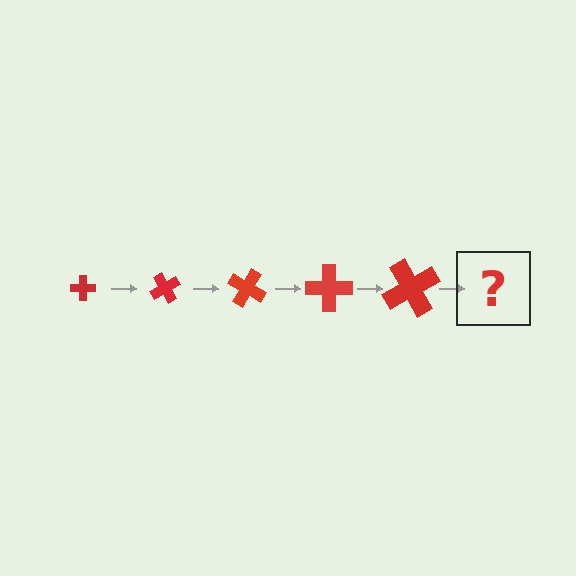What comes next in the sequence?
The next element should be a cross, larger than the previous one and rotated 300 degrees from the start.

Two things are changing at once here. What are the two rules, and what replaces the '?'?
The two rules are that the cross grows larger each step and it rotates 60 degrees each step. The '?' should be a cross, larger than the previous one and rotated 300 degrees from the start.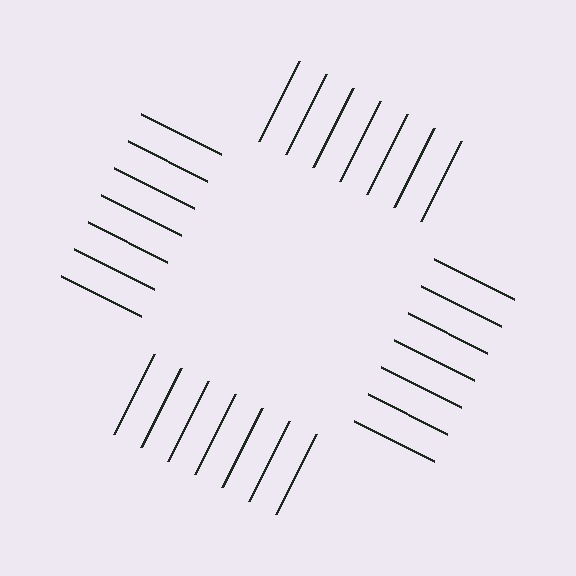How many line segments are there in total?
28 — 7 along each of the 4 edges.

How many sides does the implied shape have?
4 sides — the line-ends trace a square.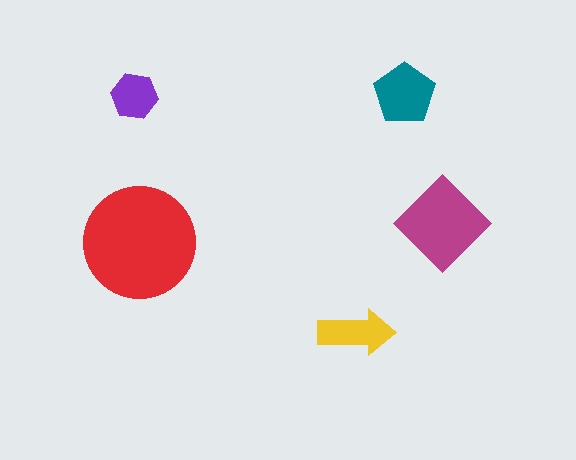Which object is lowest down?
The yellow arrow is bottommost.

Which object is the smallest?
The purple hexagon.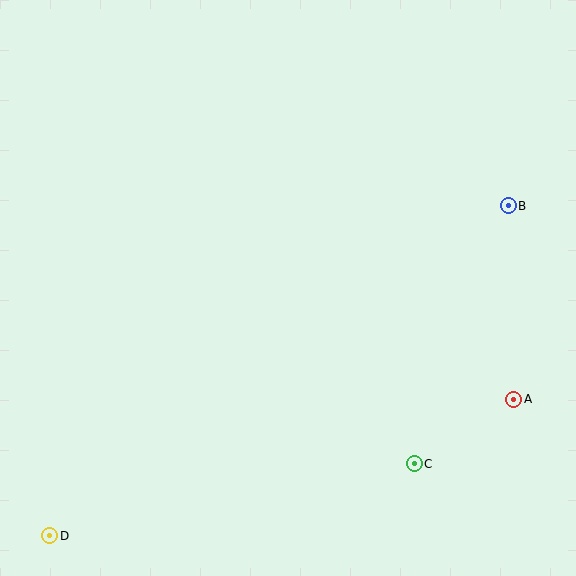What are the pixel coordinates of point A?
Point A is at (514, 399).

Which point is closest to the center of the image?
Point C at (414, 464) is closest to the center.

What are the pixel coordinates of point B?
Point B is at (508, 206).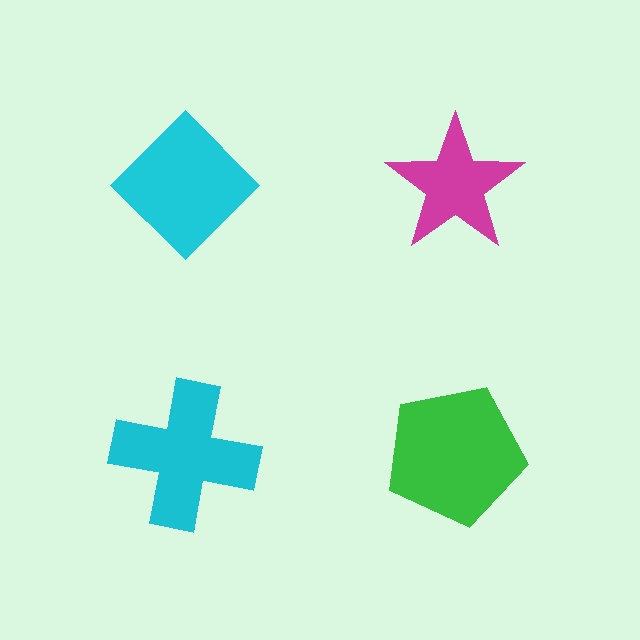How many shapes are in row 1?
2 shapes.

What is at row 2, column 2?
A green pentagon.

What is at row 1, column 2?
A magenta star.